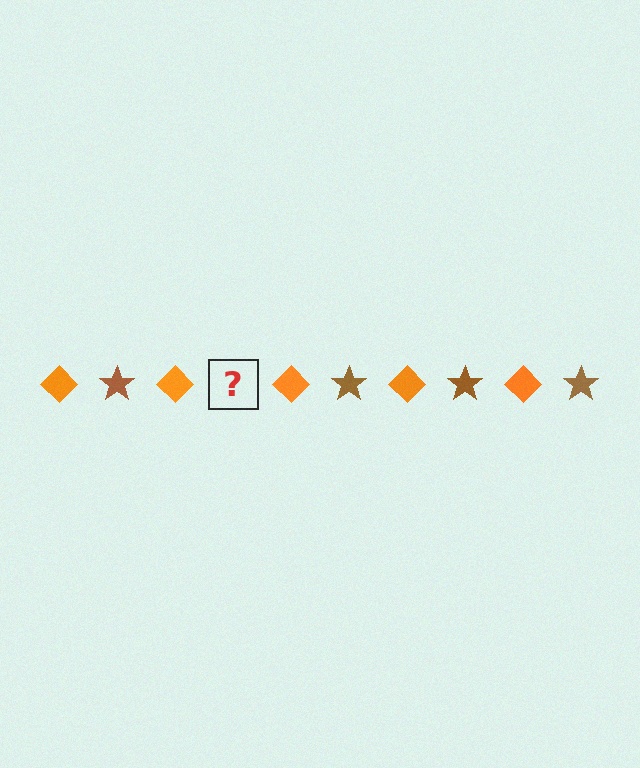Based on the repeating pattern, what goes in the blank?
The blank should be a brown star.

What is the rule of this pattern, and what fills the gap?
The rule is that the pattern alternates between orange diamond and brown star. The gap should be filled with a brown star.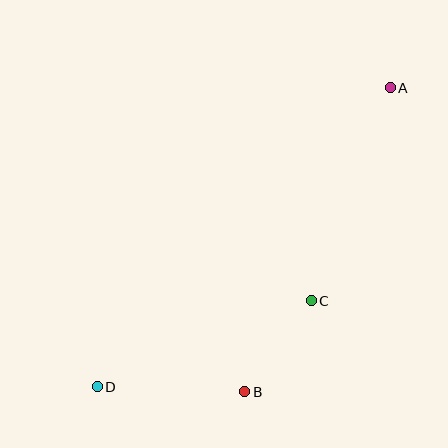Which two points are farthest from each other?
Points A and D are farthest from each other.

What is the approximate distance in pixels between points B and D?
The distance between B and D is approximately 148 pixels.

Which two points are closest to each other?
Points B and C are closest to each other.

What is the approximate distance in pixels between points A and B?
The distance between A and B is approximately 337 pixels.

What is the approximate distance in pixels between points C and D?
The distance between C and D is approximately 231 pixels.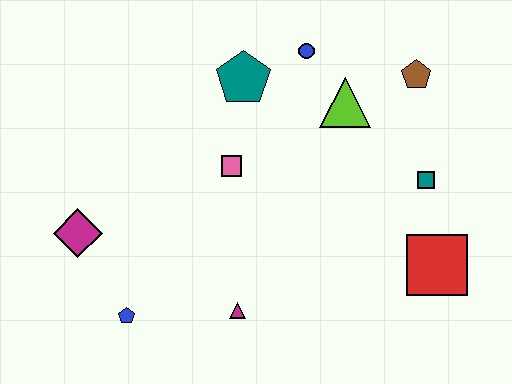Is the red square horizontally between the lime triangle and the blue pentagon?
No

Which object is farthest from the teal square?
The magenta diamond is farthest from the teal square.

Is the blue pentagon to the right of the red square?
No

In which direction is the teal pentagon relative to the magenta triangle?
The teal pentagon is above the magenta triangle.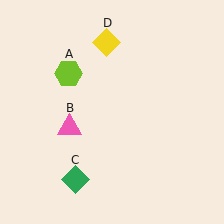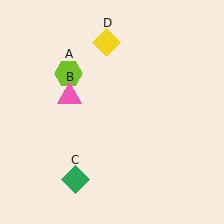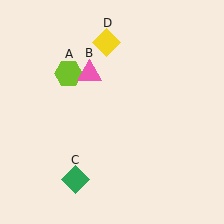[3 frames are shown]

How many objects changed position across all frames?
1 object changed position: pink triangle (object B).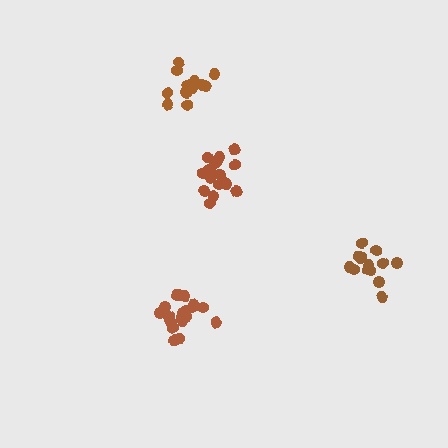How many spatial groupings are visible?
There are 4 spatial groupings.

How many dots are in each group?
Group 1: 19 dots, Group 2: 18 dots, Group 3: 13 dots, Group 4: 15 dots (65 total).